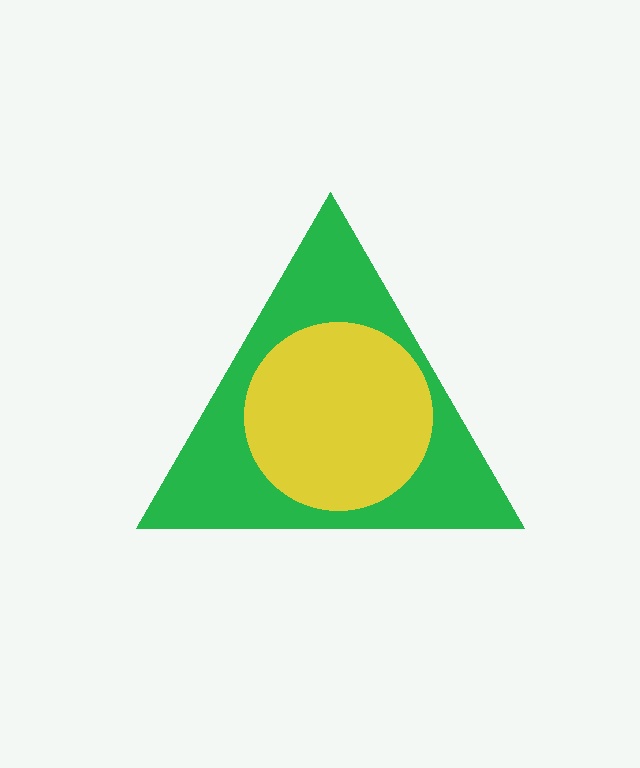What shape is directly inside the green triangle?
The yellow circle.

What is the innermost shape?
The yellow circle.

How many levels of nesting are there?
2.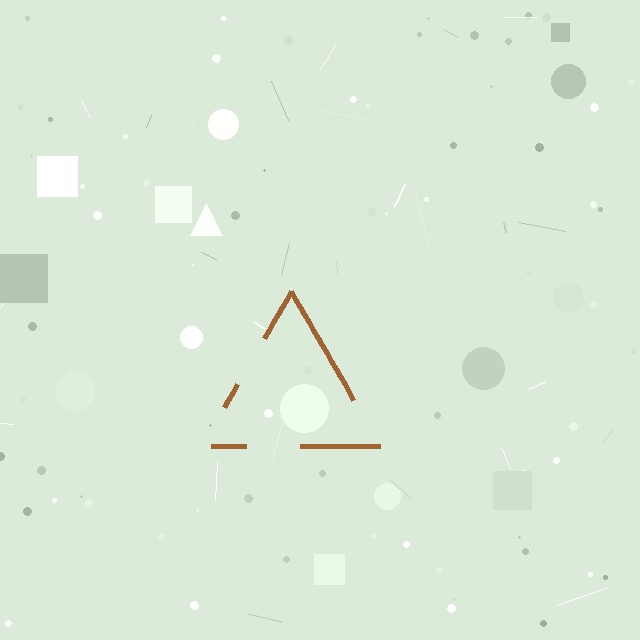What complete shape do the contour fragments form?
The contour fragments form a triangle.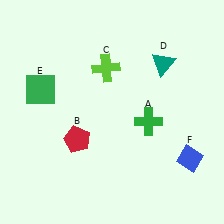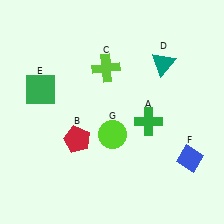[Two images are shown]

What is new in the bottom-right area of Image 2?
A lime circle (G) was added in the bottom-right area of Image 2.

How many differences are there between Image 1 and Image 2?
There is 1 difference between the two images.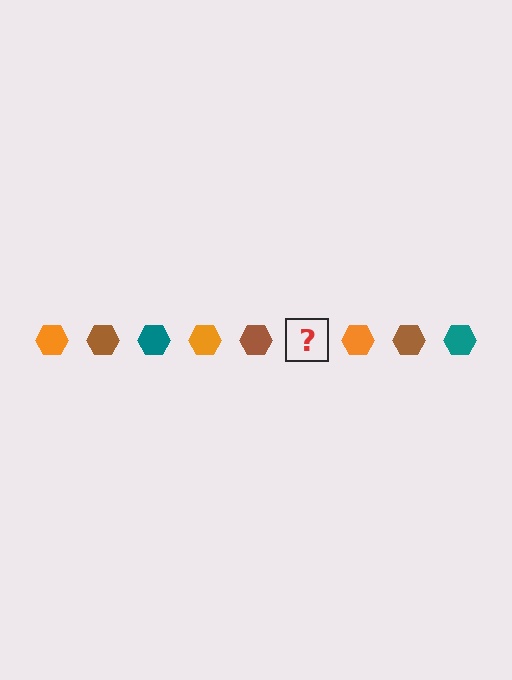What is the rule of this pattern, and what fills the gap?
The rule is that the pattern cycles through orange, brown, teal hexagons. The gap should be filled with a teal hexagon.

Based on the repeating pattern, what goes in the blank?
The blank should be a teal hexagon.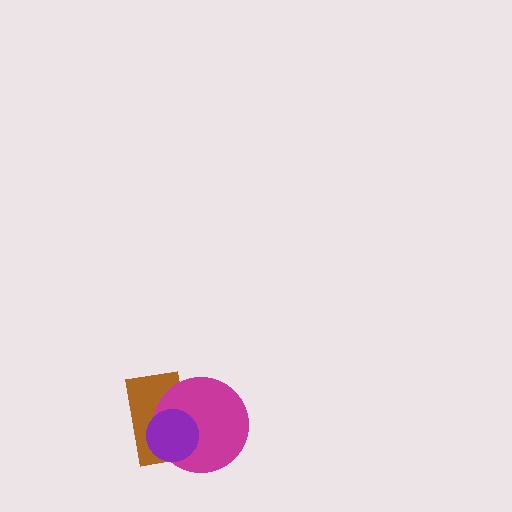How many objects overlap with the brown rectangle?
2 objects overlap with the brown rectangle.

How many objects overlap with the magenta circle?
2 objects overlap with the magenta circle.